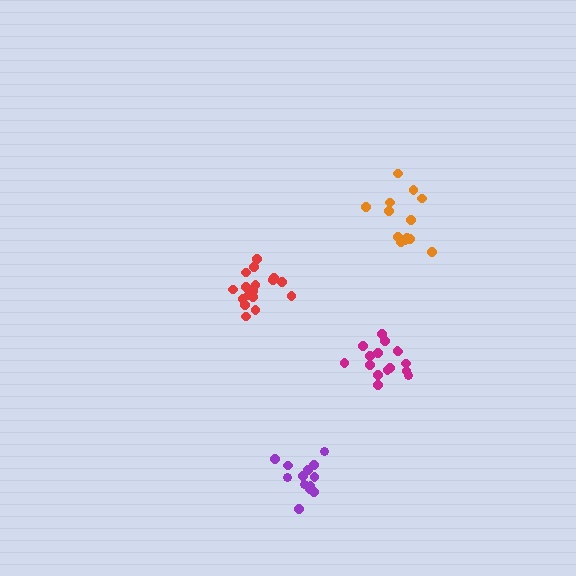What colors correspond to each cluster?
The clusters are colored: magenta, orange, red, purple.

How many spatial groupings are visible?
There are 4 spatial groupings.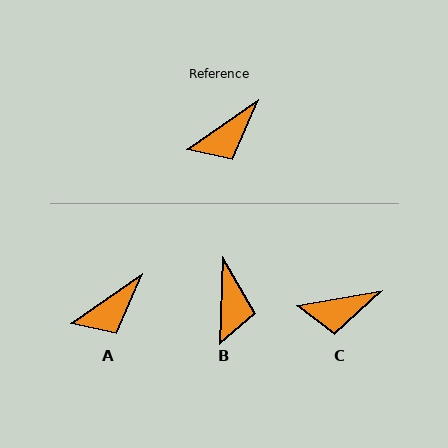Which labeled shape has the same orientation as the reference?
A.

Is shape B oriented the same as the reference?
No, it is off by about 53 degrees.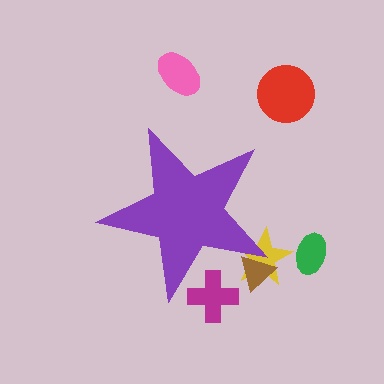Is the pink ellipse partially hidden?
No, the pink ellipse is fully visible.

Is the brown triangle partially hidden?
Yes, the brown triangle is partially hidden behind the purple star.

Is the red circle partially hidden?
No, the red circle is fully visible.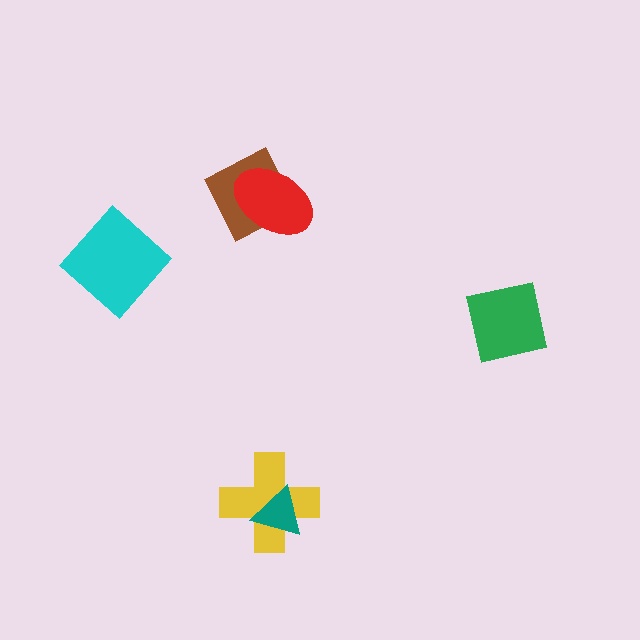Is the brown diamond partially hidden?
Yes, it is partially covered by another shape.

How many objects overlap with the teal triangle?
1 object overlaps with the teal triangle.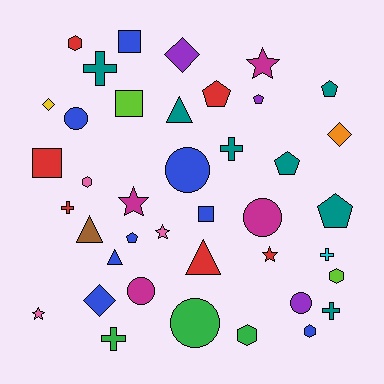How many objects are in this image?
There are 40 objects.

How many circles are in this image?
There are 6 circles.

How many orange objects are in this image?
There is 1 orange object.